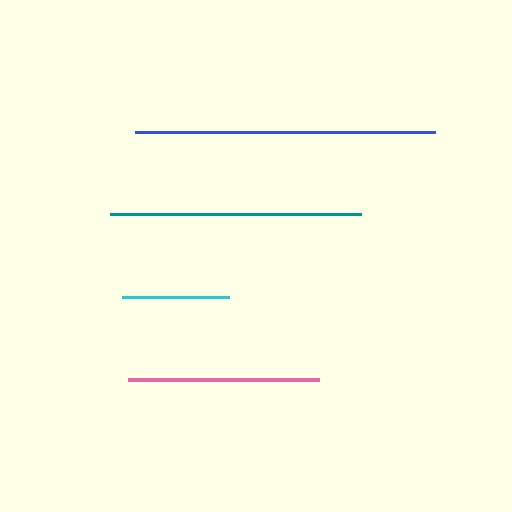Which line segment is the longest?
The blue line is the longest at approximately 300 pixels.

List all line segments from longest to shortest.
From longest to shortest: blue, teal, pink, cyan.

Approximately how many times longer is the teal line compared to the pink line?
The teal line is approximately 1.3 times the length of the pink line.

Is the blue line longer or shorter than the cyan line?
The blue line is longer than the cyan line.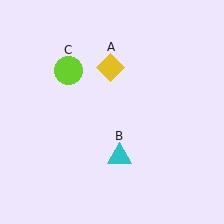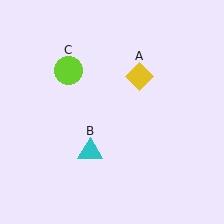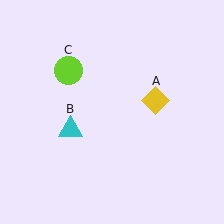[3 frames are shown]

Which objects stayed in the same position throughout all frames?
Lime circle (object C) remained stationary.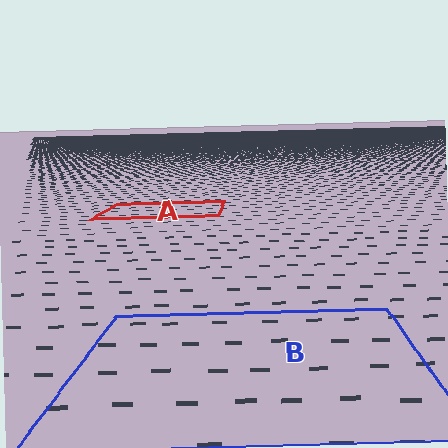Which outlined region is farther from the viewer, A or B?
Region A is farther from the viewer — the texture elements inside it appear smaller and more densely packed.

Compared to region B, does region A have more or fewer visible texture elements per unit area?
Region A has more texture elements per unit area — they are packed more densely because it is farther away.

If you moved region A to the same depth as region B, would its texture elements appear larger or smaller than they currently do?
They would appear larger. At a closer depth, the same texture elements are projected at a bigger on-screen size.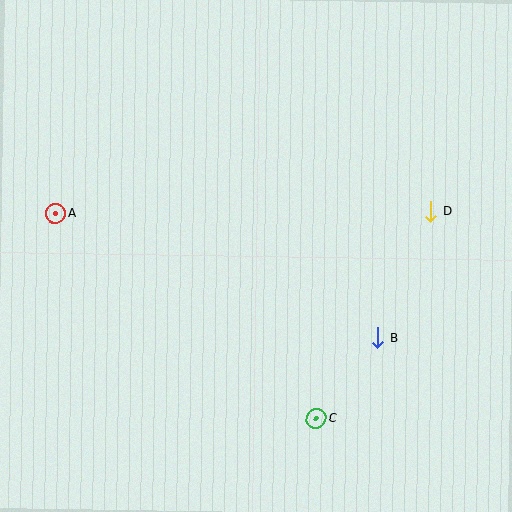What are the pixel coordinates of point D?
Point D is at (430, 211).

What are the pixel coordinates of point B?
Point B is at (377, 338).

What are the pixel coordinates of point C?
Point C is at (316, 418).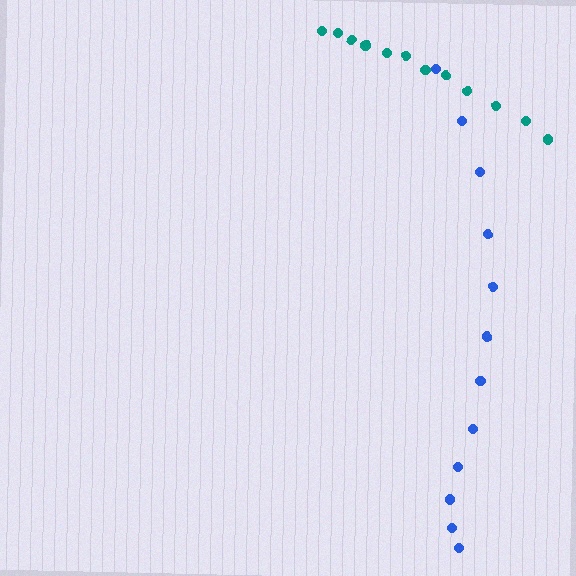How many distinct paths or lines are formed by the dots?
There are 2 distinct paths.